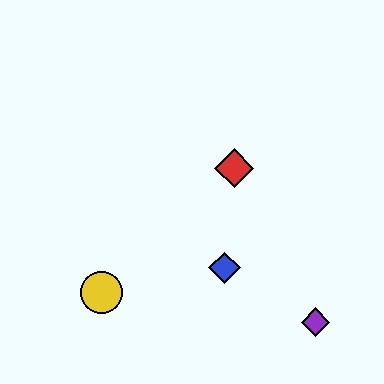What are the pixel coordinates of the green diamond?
The green diamond is at (99, 294).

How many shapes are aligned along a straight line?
3 shapes (the red diamond, the green diamond, the yellow circle) are aligned along a straight line.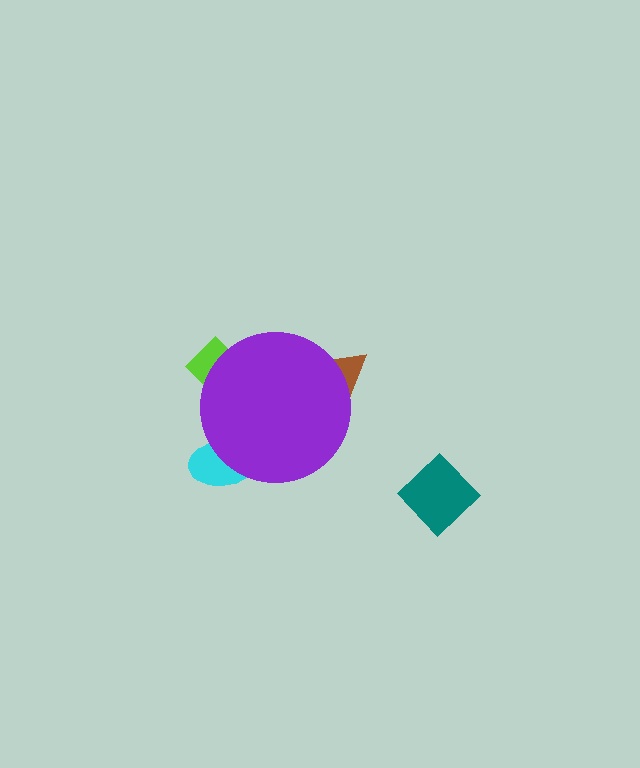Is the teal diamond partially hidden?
No, the teal diamond is fully visible.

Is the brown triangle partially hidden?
Yes, the brown triangle is partially hidden behind the purple circle.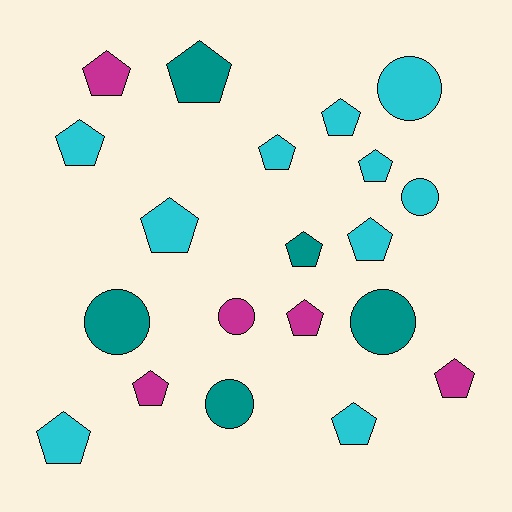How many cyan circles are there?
There are 2 cyan circles.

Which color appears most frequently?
Cyan, with 10 objects.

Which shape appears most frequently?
Pentagon, with 14 objects.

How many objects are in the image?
There are 20 objects.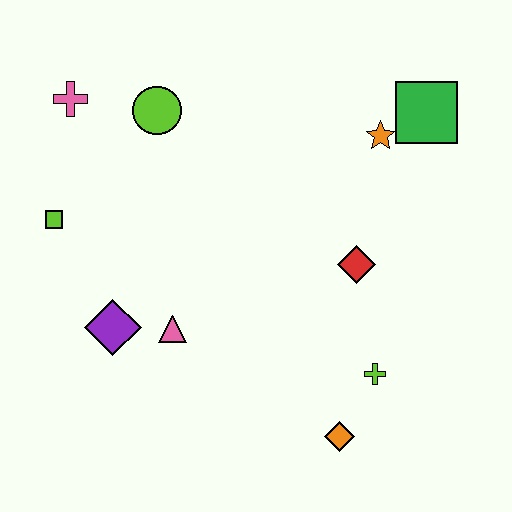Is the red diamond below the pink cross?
Yes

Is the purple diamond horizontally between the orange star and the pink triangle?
No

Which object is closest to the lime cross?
The orange diamond is closest to the lime cross.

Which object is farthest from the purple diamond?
The green square is farthest from the purple diamond.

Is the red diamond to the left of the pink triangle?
No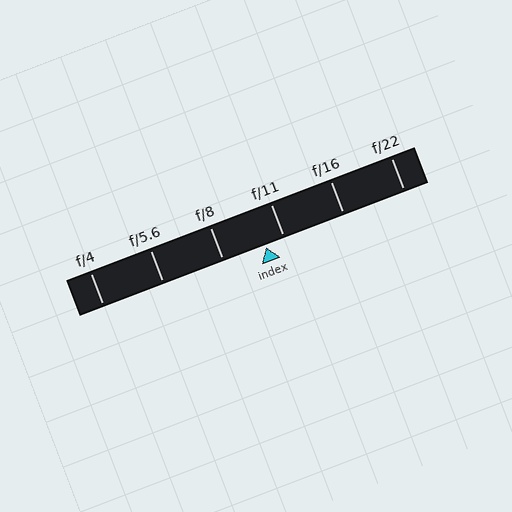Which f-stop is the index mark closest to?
The index mark is closest to f/11.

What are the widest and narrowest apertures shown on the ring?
The widest aperture shown is f/4 and the narrowest is f/22.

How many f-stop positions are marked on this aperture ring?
There are 6 f-stop positions marked.